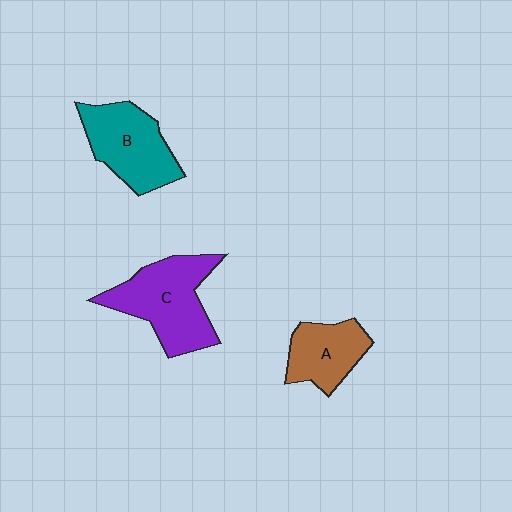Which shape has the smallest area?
Shape A (brown).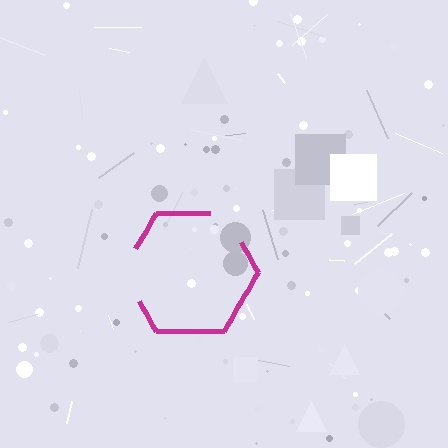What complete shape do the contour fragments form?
The contour fragments form a hexagon.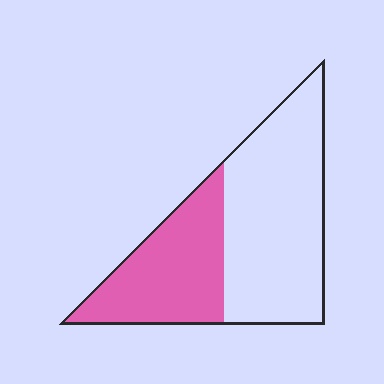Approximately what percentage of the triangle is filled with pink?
Approximately 40%.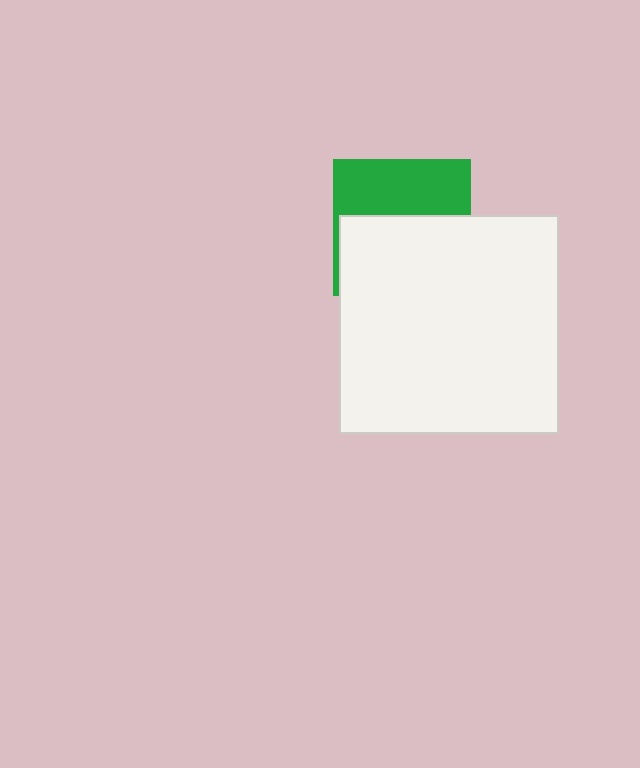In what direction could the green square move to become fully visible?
The green square could move up. That would shift it out from behind the white square entirely.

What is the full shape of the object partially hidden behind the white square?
The partially hidden object is a green square.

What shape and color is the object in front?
The object in front is a white square.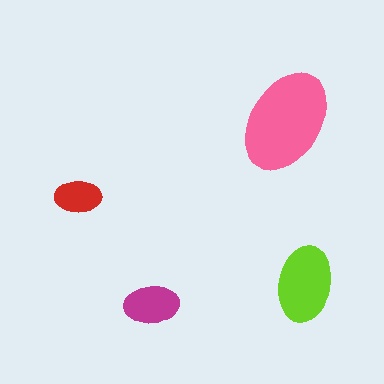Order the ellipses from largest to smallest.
the pink one, the lime one, the magenta one, the red one.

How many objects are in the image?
There are 4 objects in the image.